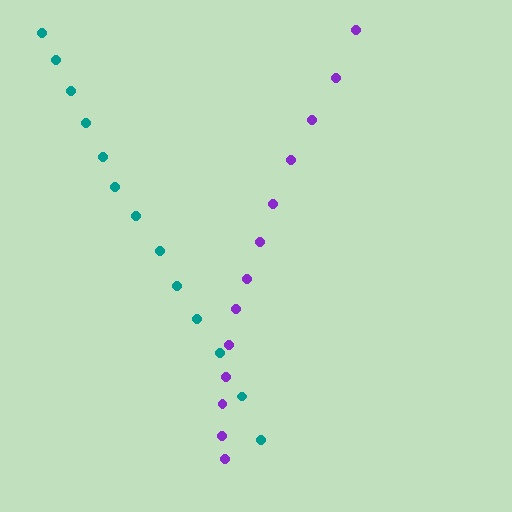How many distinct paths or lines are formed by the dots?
There are 2 distinct paths.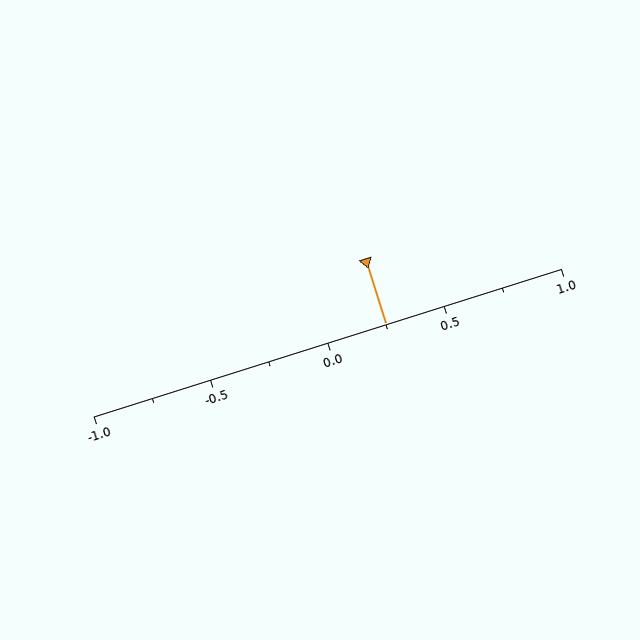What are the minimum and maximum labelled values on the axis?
The axis runs from -1.0 to 1.0.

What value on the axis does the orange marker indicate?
The marker indicates approximately 0.25.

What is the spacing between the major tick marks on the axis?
The major ticks are spaced 0.5 apart.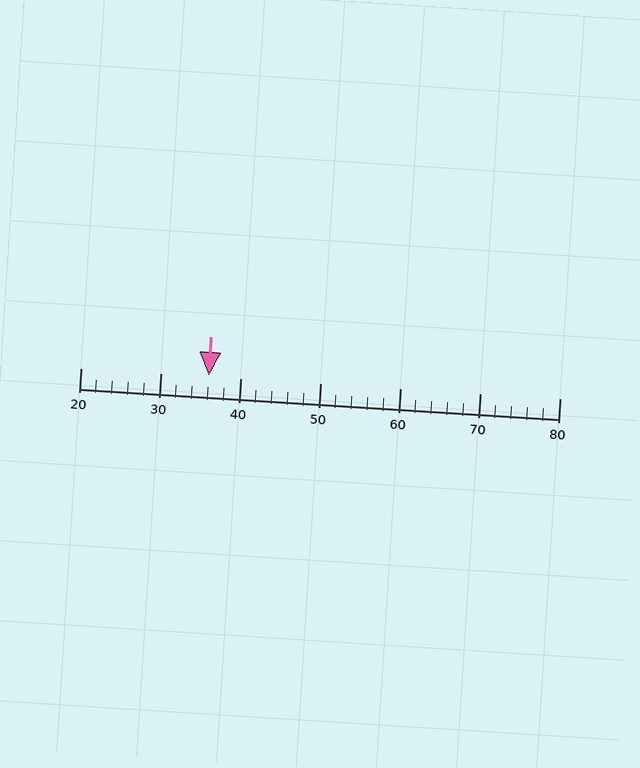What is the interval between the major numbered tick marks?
The major tick marks are spaced 10 units apart.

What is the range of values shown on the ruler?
The ruler shows values from 20 to 80.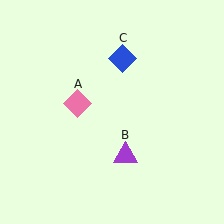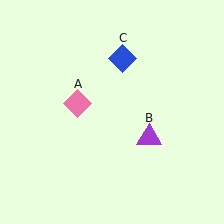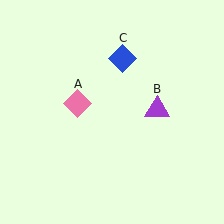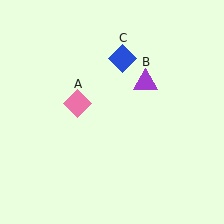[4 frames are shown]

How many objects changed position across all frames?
1 object changed position: purple triangle (object B).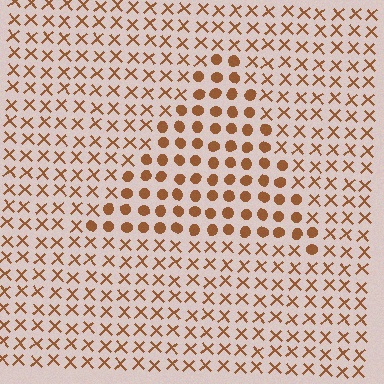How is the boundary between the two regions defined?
The boundary is defined by a change in element shape: circles inside vs. X marks outside. All elements share the same color and spacing.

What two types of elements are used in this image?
The image uses circles inside the triangle region and X marks outside it.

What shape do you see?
I see a triangle.